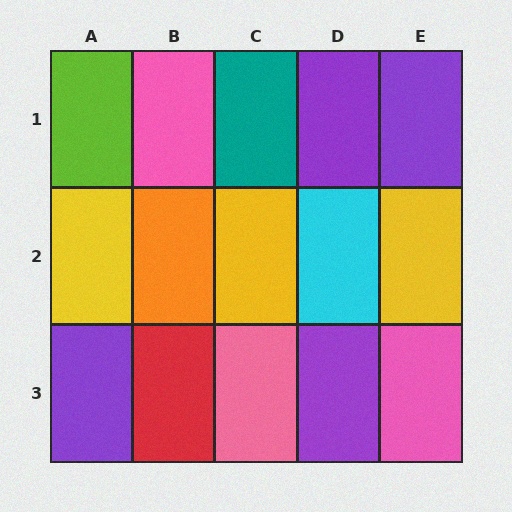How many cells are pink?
3 cells are pink.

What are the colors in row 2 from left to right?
Yellow, orange, yellow, cyan, yellow.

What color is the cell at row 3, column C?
Pink.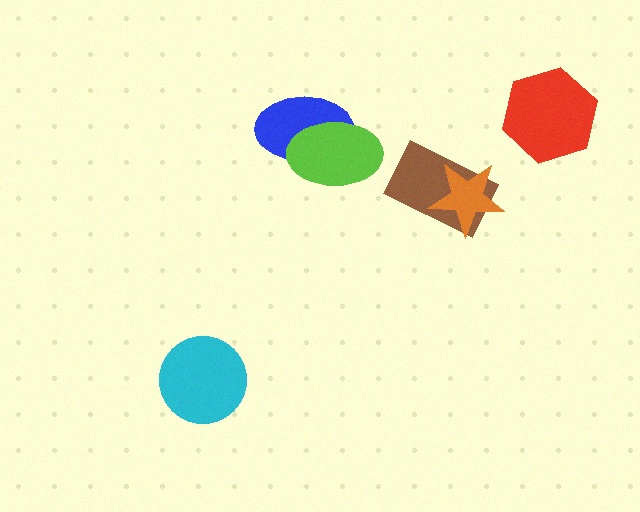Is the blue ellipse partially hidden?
Yes, it is partially covered by another shape.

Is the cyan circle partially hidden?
No, no other shape covers it.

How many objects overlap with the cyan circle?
0 objects overlap with the cyan circle.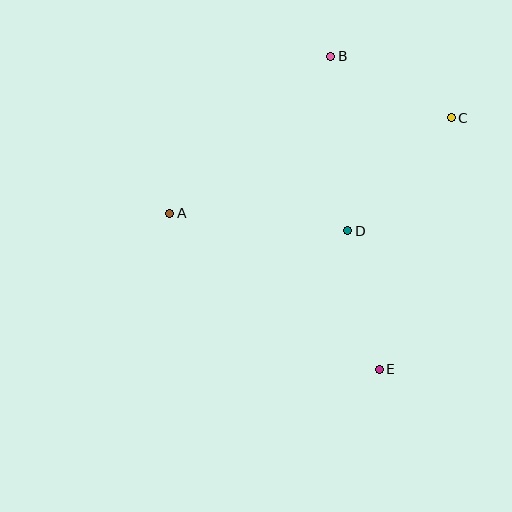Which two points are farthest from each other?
Points B and E are farthest from each other.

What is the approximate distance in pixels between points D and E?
The distance between D and E is approximately 142 pixels.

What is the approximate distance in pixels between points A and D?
The distance between A and D is approximately 179 pixels.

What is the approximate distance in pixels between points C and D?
The distance between C and D is approximately 153 pixels.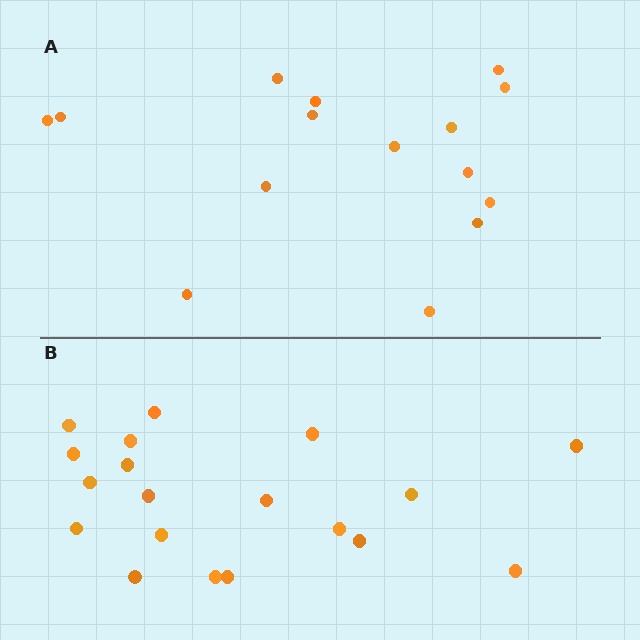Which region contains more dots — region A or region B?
Region B (the bottom region) has more dots.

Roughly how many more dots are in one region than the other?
Region B has about 4 more dots than region A.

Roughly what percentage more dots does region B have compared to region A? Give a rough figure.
About 25% more.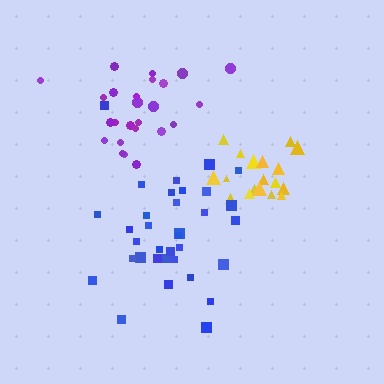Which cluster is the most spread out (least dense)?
Blue.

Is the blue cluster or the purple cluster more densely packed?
Purple.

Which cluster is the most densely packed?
Purple.